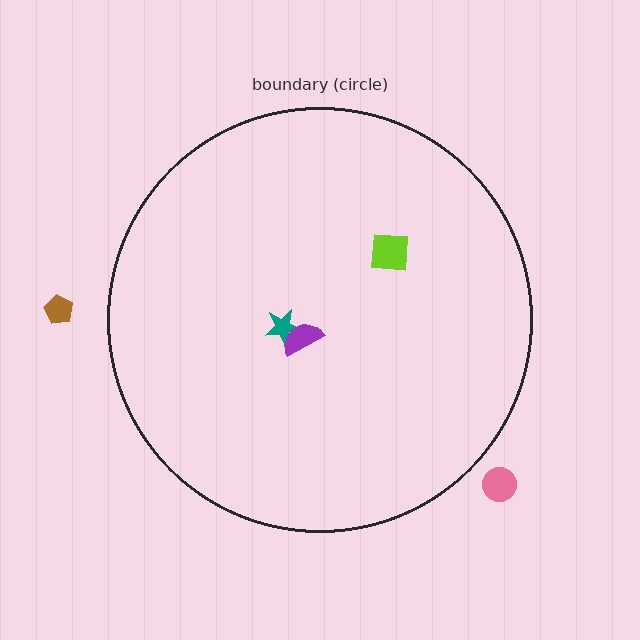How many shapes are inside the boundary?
3 inside, 2 outside.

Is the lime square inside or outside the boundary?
Inside.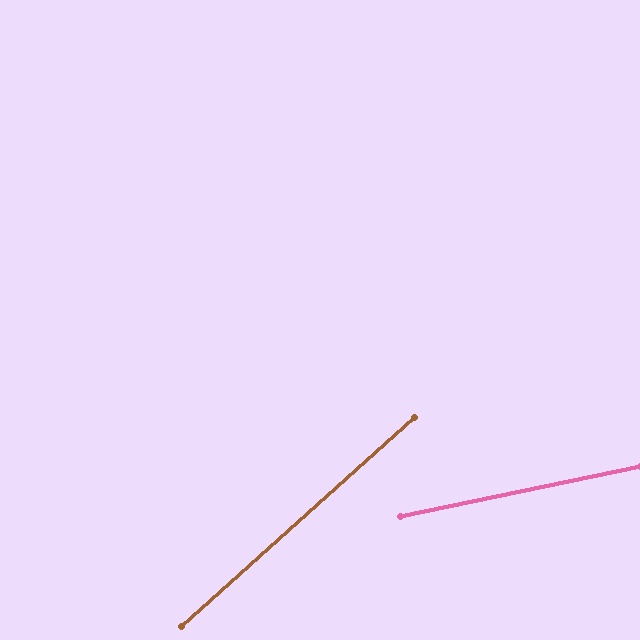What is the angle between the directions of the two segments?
Approximately 30 degrees.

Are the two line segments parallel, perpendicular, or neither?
Neither parallel nor perpendicular — they differ by about 30°.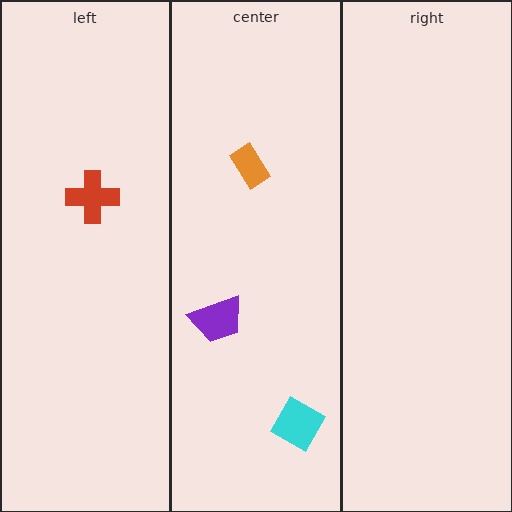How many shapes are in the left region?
1.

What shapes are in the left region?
The red cross.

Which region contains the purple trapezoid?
The center region.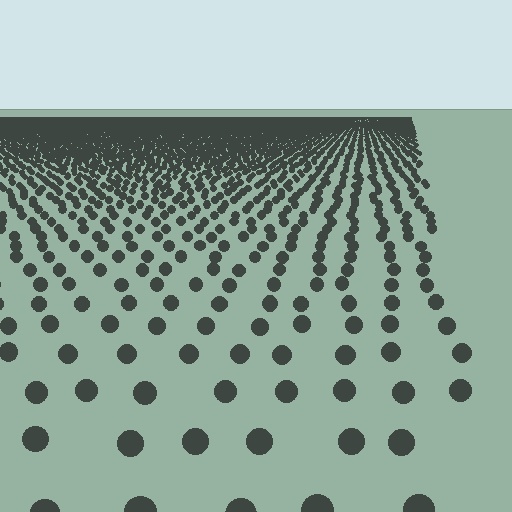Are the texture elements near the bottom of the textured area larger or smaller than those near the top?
Larger. Near the bottom, elements are closer to the viewer and appear at a bigger on-screen size.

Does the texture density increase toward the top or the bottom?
Density increases toward the top.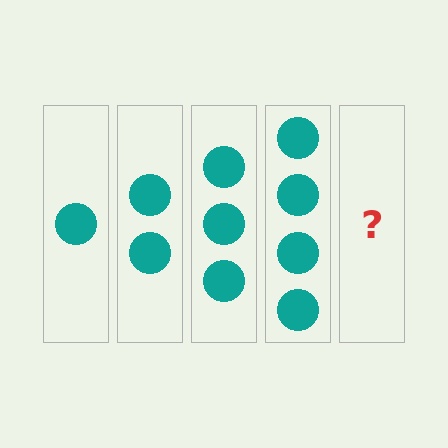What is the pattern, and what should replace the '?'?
The pattern is that each step adds one more circle. The '?' should be 5 circles.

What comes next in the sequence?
The next element should be 5 circles.